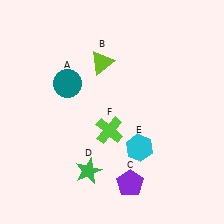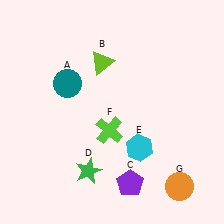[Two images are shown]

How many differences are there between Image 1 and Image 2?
There is 1 difference between the two images.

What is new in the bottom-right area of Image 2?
An orange circle (G) was added in the bottom-right area of Image 2.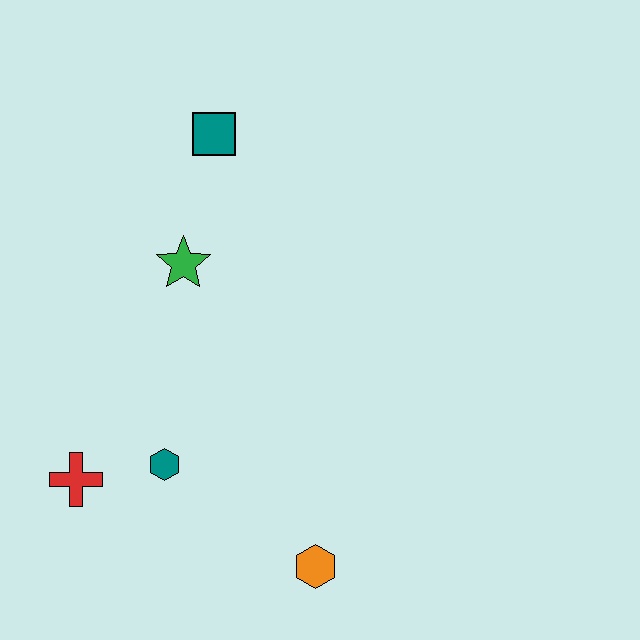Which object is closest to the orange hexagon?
The teal hexagon is closest to the orange hexagon.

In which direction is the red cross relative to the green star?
The red cross is below the green star.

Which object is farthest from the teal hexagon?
The teal square is farthest from the teal hexagon.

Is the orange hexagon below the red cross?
Yes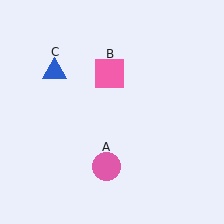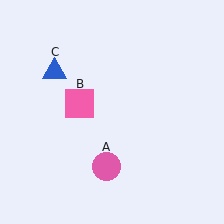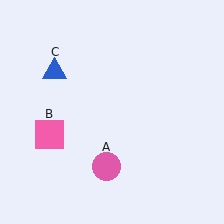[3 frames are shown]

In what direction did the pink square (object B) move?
The pink square (object B) moved down and to the left.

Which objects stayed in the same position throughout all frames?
Pink circle (object A) and blue triangle (object C) remained stationary.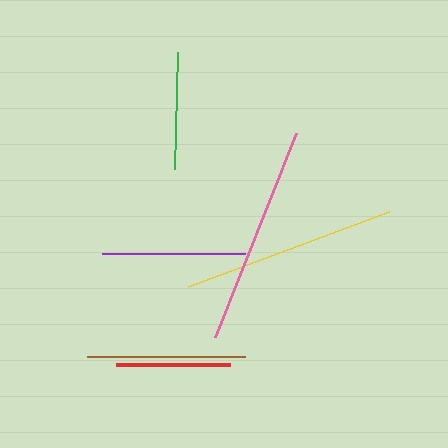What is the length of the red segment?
The red segment is approximately 114 pixels long.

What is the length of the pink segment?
The pink segment is approximately 220 pixels long.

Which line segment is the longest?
The pink line is the longest at approximately 220 pixels.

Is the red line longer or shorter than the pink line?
The pink line is longer than the red line.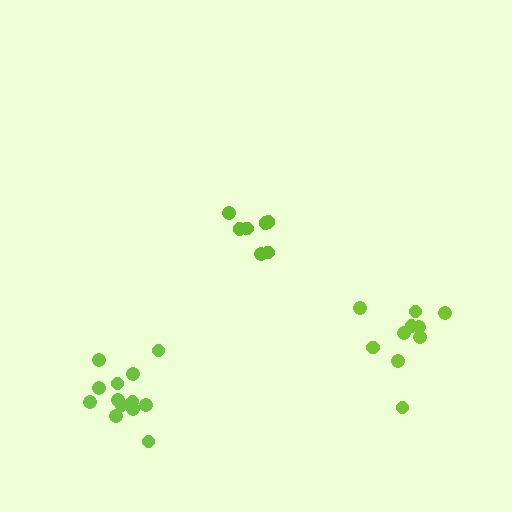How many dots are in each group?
Group 1: 7 dots, Group 2: 10 dots, Group 3: 13 dots (30 total).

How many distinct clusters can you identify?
There are 3 distinct clusters.